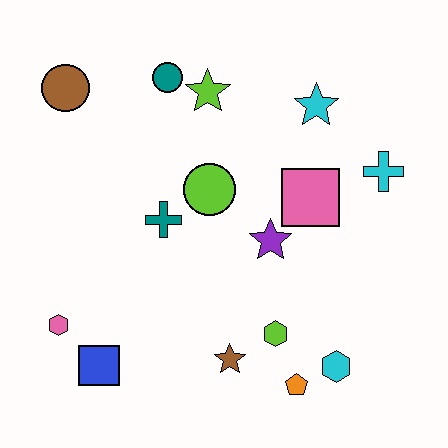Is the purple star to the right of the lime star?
Yes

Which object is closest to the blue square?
The pink hexagon is closest to the blue square.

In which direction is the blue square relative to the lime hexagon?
The blue square is to the left of the lime hexagon.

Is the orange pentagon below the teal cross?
Yes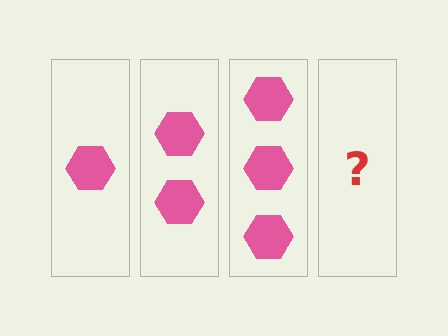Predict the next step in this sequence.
The next step is 4 hexagons.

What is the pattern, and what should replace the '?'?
The pattern is that each step adds one more hexagon. The '?' should be 4 hexagons.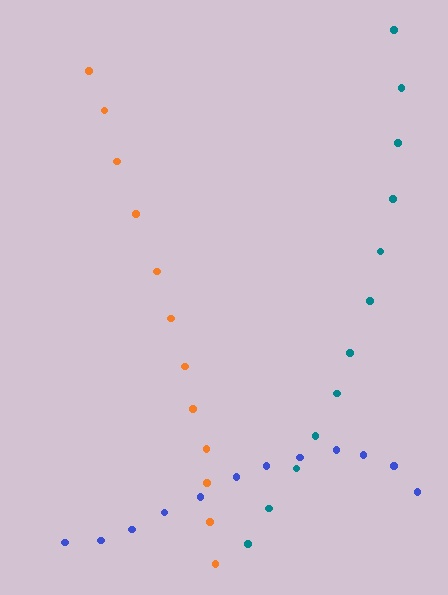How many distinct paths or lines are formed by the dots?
There are 3 distinct paths.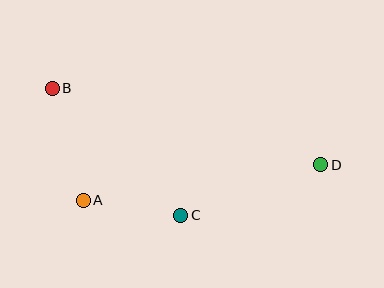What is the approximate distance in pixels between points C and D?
The distance between C and D is approximately 149 pixels.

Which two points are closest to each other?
Points A and C are closest to each other.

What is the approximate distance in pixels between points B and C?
The distance between B and C is approximately 180 pixels.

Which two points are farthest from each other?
Points B and D are farthest from each other.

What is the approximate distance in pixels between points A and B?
The distance between A and B is approximately 116 pixels.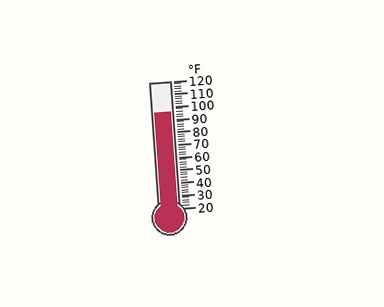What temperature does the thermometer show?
The thermometer shows approximately 96°F.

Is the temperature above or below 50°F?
The temperature is above 50°F.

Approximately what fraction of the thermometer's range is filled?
The thermometer is filled to approximately 75% of its range.